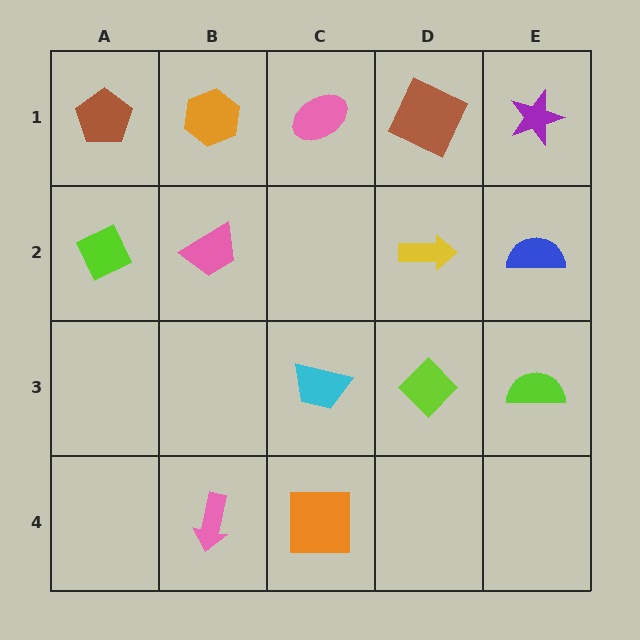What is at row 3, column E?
A lime semicircle.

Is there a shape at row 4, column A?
No, that cell is empty.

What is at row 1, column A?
A brown pentagon.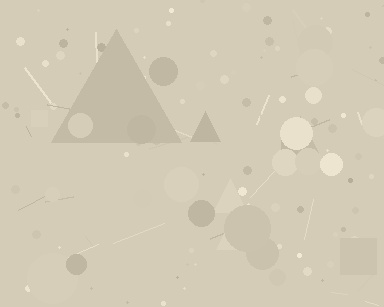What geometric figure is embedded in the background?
A triangle is embedded in the background.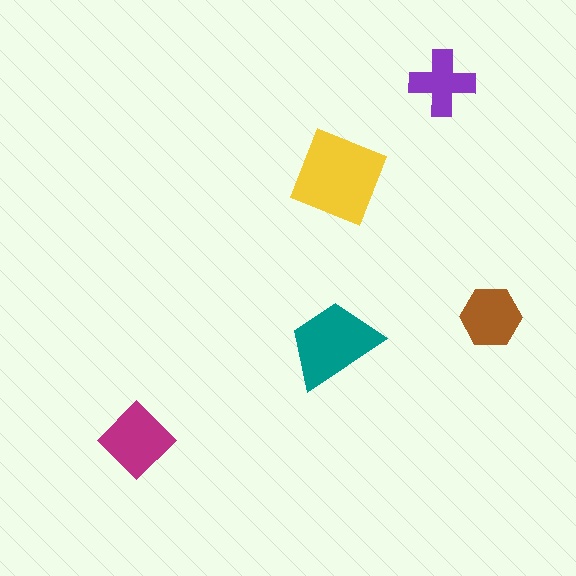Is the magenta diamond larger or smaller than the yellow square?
Smaller.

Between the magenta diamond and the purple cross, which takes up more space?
The magenta diamond.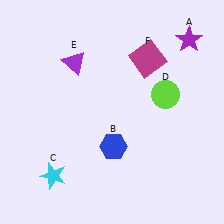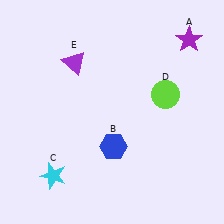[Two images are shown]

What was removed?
The magenta square (F) was removed in Image 2.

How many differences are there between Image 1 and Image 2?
There is 1 difference between the two images.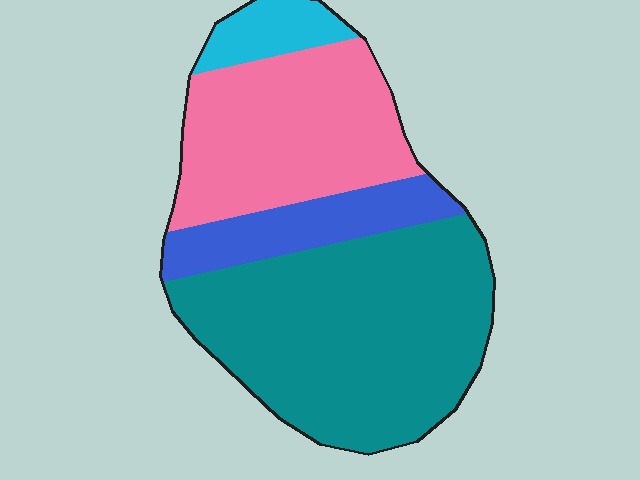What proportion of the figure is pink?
Pink covers around 30% of the figure.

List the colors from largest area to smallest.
From largest to smallest: teal, pink, blue, cyan.